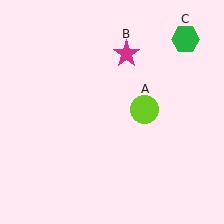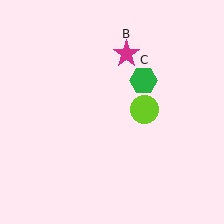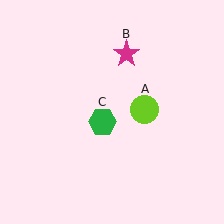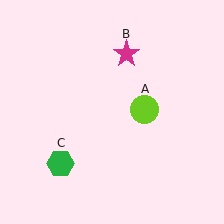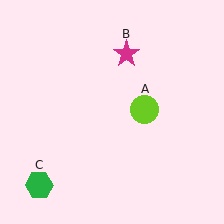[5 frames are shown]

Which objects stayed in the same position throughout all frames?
Lime circle (object A) and magenta star (object B) remained stationary.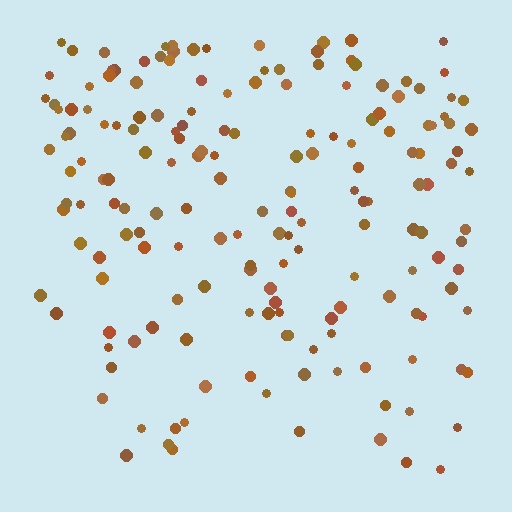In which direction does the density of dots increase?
From bottom to top, with the top side densest.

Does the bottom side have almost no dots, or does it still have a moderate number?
Still a moderate number, just noticeably fewer than the top.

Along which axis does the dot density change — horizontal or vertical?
Vertical.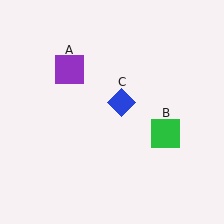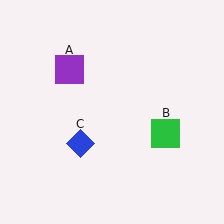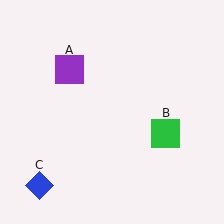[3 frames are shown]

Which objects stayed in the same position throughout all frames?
Purple square (object A) and green square (object B) remained stationary.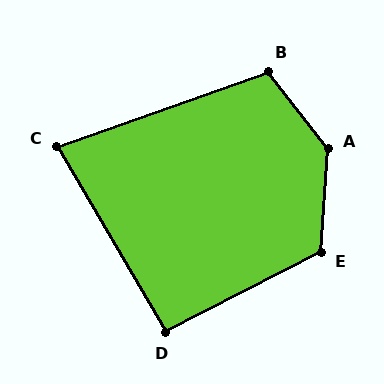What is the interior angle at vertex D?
Approximately 93 degrees (approximately right).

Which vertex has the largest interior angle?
A, at approximately 139 degrees.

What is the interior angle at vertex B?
Approximately 108 degrees (obtuse).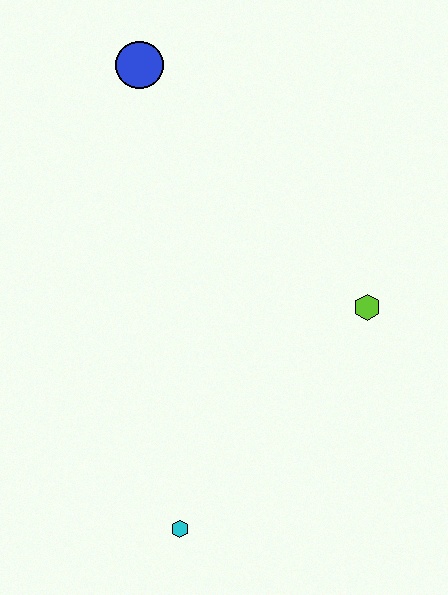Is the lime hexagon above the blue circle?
No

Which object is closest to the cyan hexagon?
The lime hexagon is closest to the cyan hexagon.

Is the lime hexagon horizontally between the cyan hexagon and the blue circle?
No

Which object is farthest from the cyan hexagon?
The blue circle is farthest from the cyan hexagon.